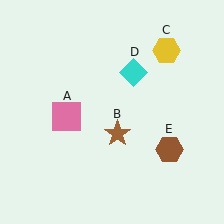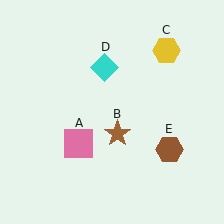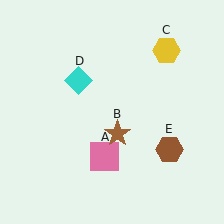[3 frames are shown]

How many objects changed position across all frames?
2 objects changed position: pink square (object A), cyan diamond (object D).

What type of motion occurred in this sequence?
The pink square (object A), cyan diamond (object D) rotated counterclockwise around the center of the scene.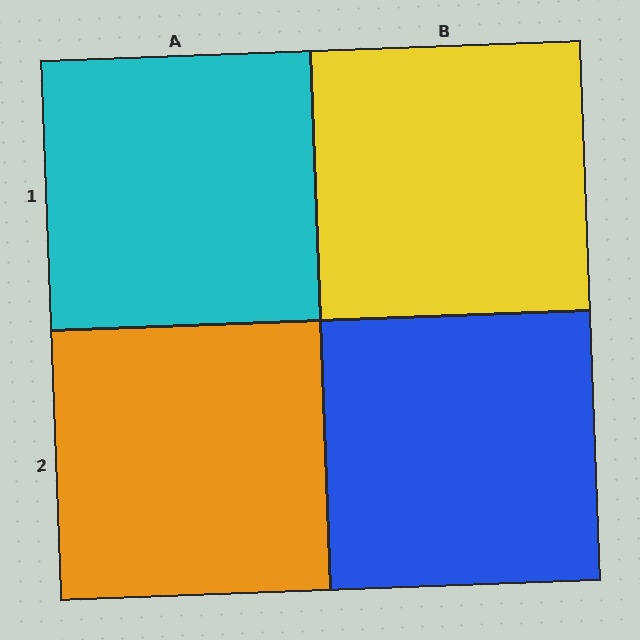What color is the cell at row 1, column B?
Yellow.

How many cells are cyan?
1 cell is cyan.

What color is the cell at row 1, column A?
Cyan.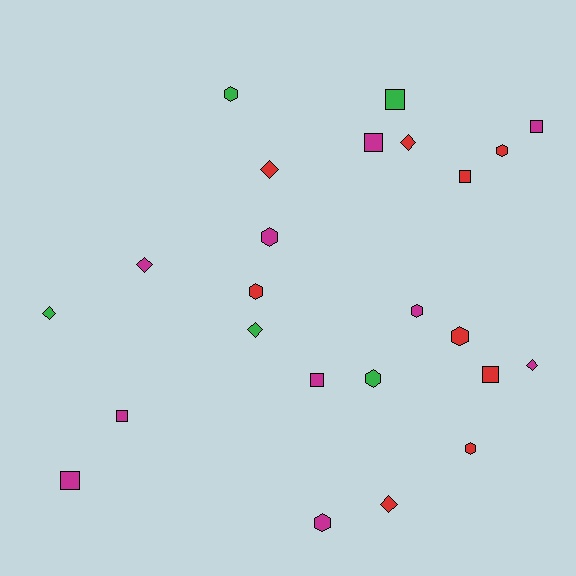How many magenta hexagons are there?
There are 3 magenta hexagons.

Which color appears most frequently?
Magenta, with 10 objects.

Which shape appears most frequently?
Hexagon, with 9 objects.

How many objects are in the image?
There are 24 objects.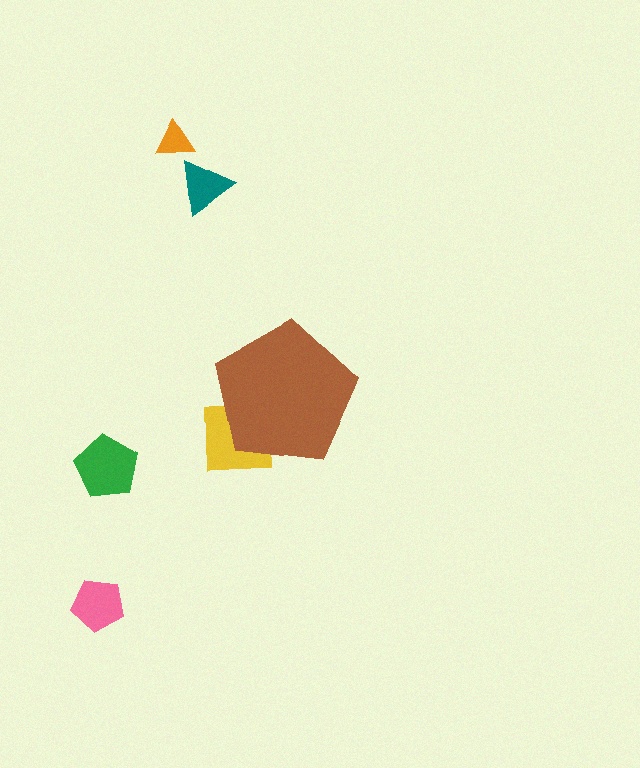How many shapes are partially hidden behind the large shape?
1 shape is partially hidden.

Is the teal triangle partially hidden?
No, the teal triangle is fully visible.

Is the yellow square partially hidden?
Yes, the yellow square is partially hidden behind the brown pentagon.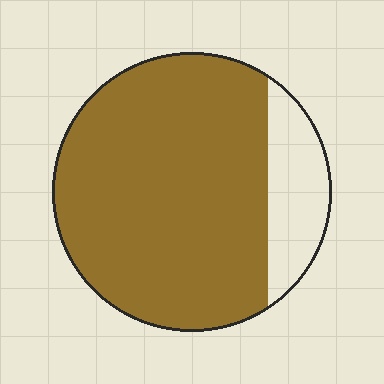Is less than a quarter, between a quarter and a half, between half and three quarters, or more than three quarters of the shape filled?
More than three quarters.